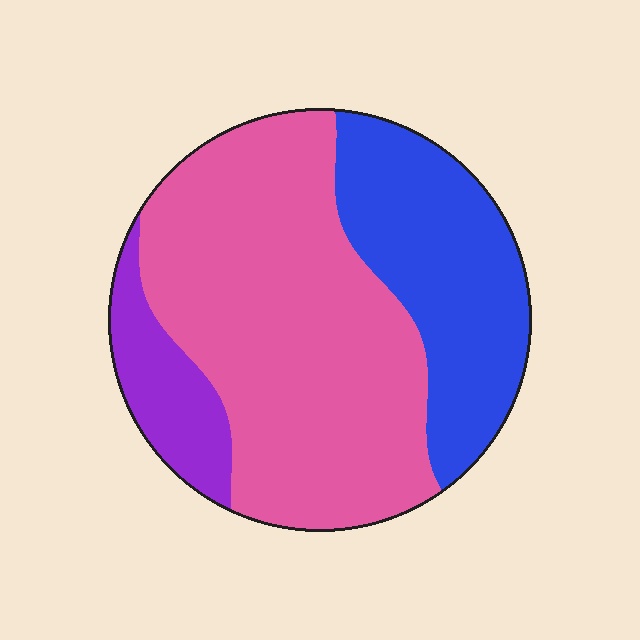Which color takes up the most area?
Pink, at roughly 60%.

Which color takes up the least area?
Purple, at roughly 10%.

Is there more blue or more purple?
Blue.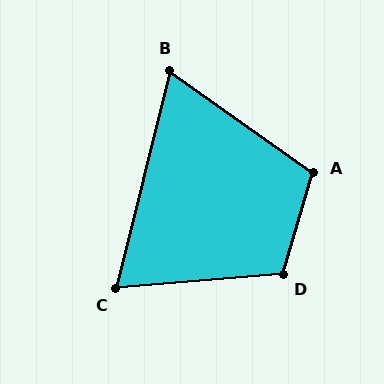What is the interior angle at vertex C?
Approximately 71 degrees (acute).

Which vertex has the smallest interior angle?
B, at approximately 69 degrees.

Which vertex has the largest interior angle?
D, at approximately 111 degrees.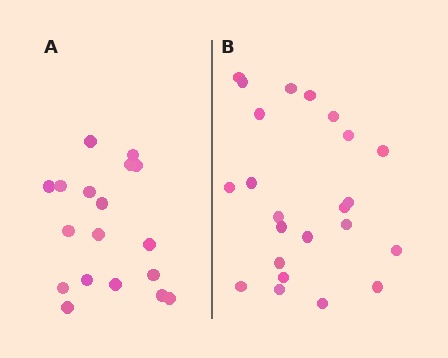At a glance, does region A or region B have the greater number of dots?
Region B (the right region) has more dots.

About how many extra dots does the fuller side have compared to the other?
Region B has about 5 more dots than region A.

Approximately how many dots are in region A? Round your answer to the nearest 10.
About 20 dots. (The exact count is 18, which rounds to 20.)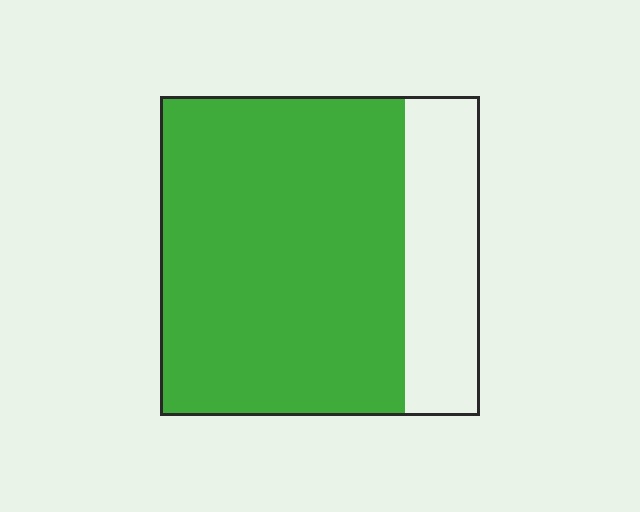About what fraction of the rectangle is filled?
About three quarters (3/4).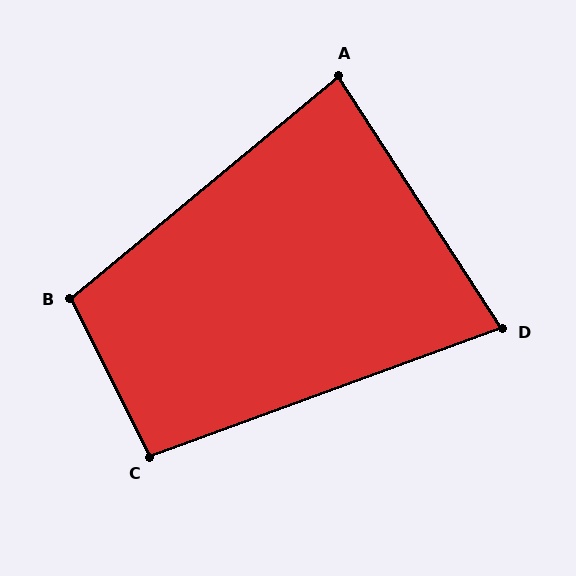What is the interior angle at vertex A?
Approximately 83 degrees (acute).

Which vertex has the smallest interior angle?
D, at approximately 77 degrees.